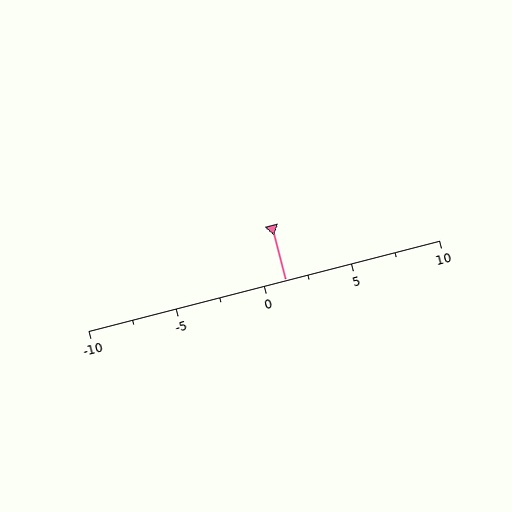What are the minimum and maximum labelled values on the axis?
The axis runs from -10 to 10.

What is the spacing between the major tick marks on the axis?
The major ticks are spaced 5 apart.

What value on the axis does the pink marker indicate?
The marker indicates approximately 1.2.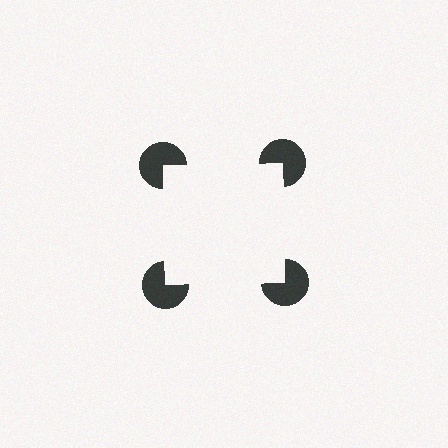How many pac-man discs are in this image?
There are 4 — one at each vertex of the illusory square.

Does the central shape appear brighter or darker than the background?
It typically appears slightly brighter than the background, even though no actual brightness change is drawn.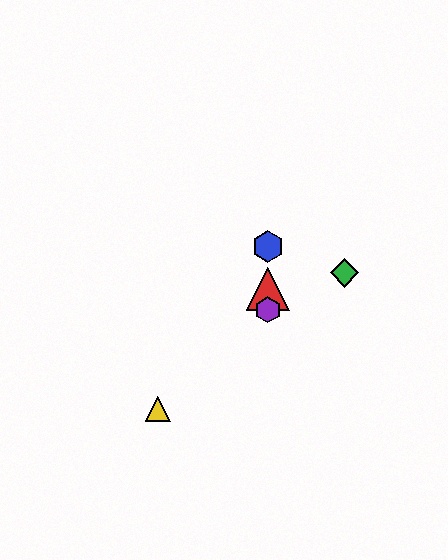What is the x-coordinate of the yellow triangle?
The yellow triangle is at x≈158.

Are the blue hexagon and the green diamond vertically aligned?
No, the blue hexagon is at x≈268 and the green diamond is at x≈344.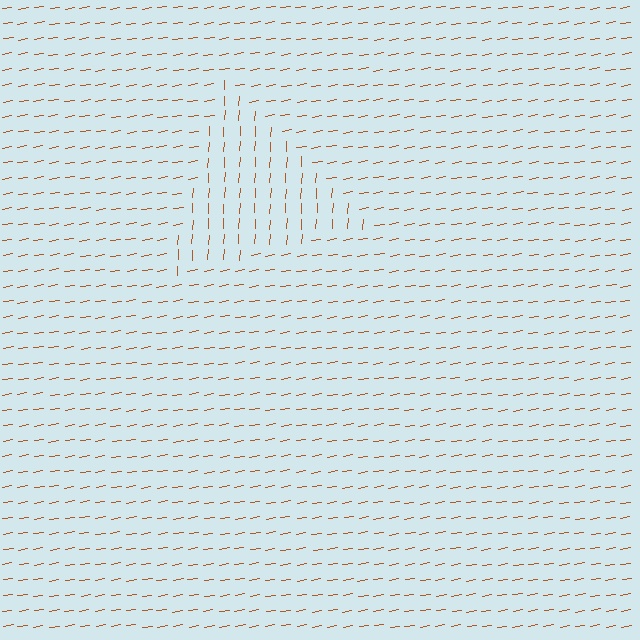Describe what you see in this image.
The image is filled with small brown line segments. A triangle region in the image has lines oriented differently from the surrounding lines, creating a visible texture boundary.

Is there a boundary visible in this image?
Yes, there is a texture boundary formed by a change in line orientation.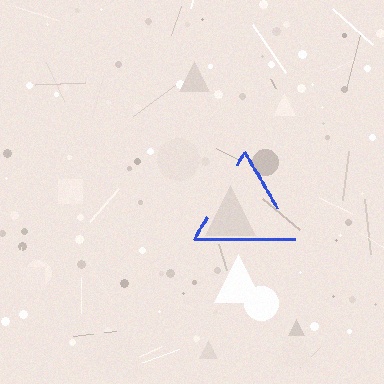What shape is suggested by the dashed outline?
The dashed outline suggests a triangle.